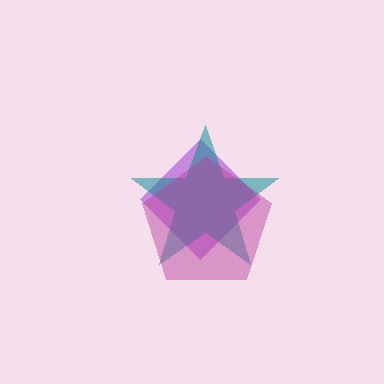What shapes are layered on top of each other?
The layered shapes are: a purple diamond, a teal star, a magenta pentagon.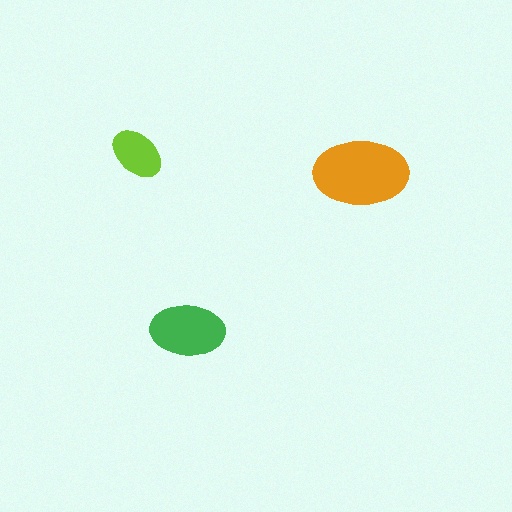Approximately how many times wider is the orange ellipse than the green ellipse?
About 1.5 times wider.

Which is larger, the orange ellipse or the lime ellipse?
The orange one.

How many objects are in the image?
There are 3 objects in the image.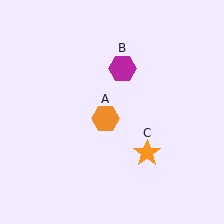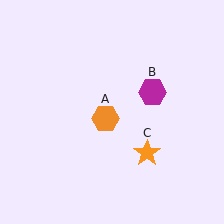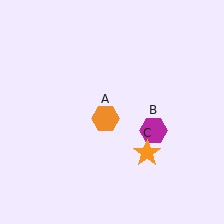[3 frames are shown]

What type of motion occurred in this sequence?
The magenta hexagon (object B) rotated clockwise around the center of the scene.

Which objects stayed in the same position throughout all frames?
Orange hexagon (object A) and orange star (object C) remained stationary.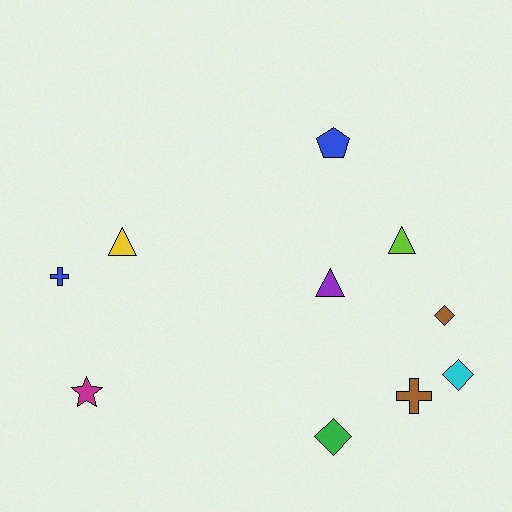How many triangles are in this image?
There are 3 triangles.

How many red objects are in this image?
There are no red objects.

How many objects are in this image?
There are 10 objects.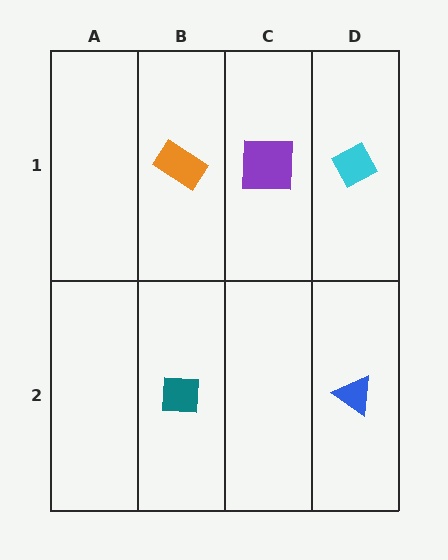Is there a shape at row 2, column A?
No, that cell is empty.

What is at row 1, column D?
A cyan diamond.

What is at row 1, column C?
A purple square.